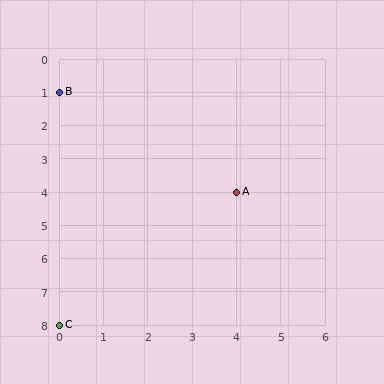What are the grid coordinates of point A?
Point A is at grid coordinates (4, 4).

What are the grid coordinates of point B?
Point B is at grid coordinates (0, 1).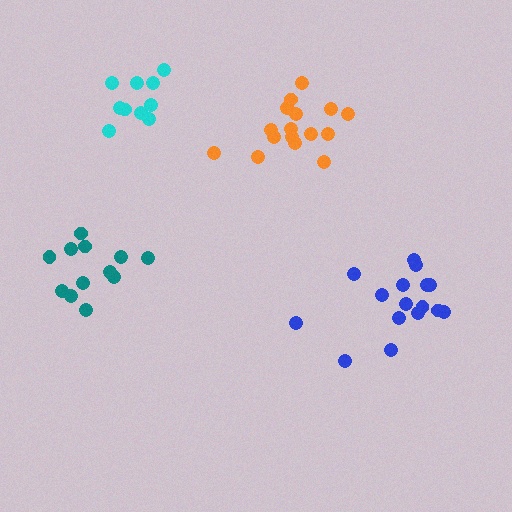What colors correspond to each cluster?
The clusters are colored: orange, teal, blue, cyan.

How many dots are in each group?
Group 1: 16 dots, Group 2: 12 dots, Group 3: 16 dots, Group 4: 10 dots (54 total).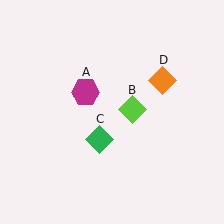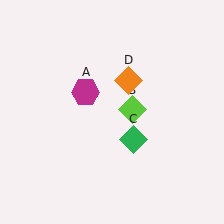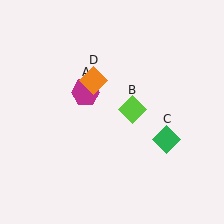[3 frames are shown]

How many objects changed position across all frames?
2 objects changed position: green diamond (object C), orange diamond (object D).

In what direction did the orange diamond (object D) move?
The orange diamond (object D) moved left.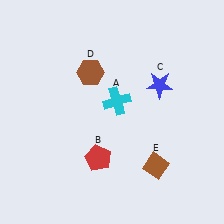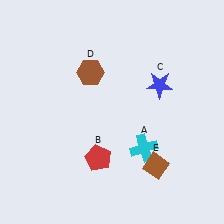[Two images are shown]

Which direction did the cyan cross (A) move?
The cyan cross (A) moved down.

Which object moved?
The cyan cross (A) moved down.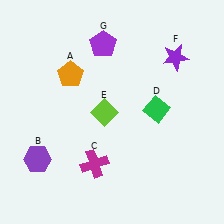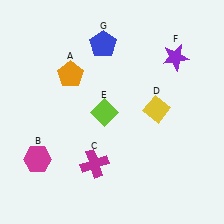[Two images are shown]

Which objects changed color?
B changed from purple to magenta. D changed from green to yellow. G changed from purple to blue.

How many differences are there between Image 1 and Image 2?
There are 3 differences between the two images.